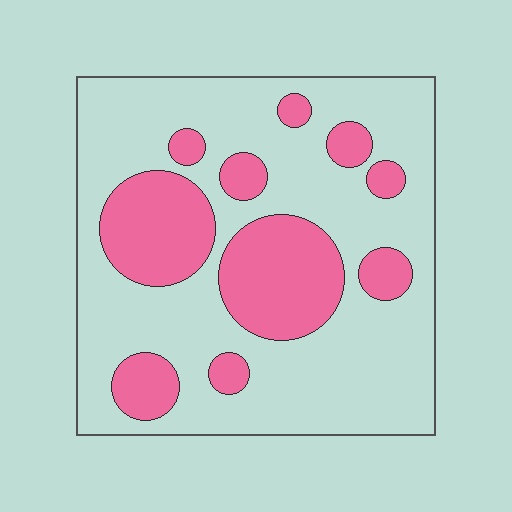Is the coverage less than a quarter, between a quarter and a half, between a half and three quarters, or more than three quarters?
Between a quarter and a half.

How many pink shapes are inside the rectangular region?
10.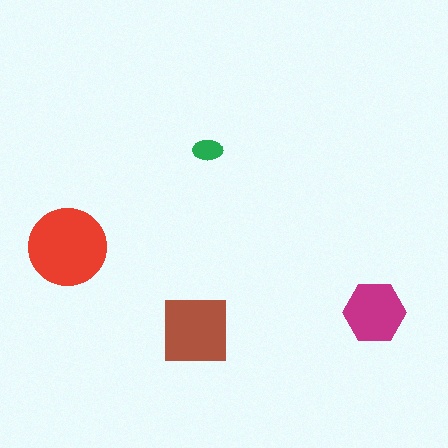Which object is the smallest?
The green ellipse.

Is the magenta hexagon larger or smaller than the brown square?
Smaller.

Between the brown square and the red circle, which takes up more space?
The red circle.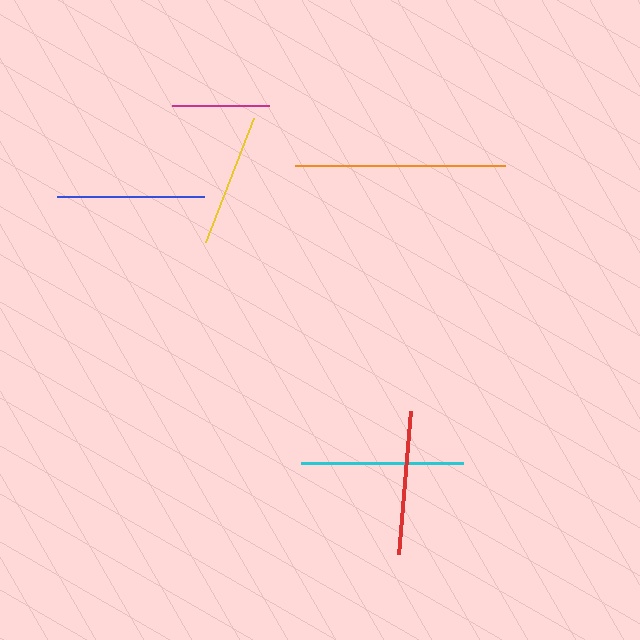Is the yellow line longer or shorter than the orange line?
The orange line is longer than the yellow line.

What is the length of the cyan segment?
The cyan segment is approximately 162 pixels long.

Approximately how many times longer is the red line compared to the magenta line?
The red line is approximately 1.5 times the length of the magenta line.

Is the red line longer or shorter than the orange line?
The orange line is longer than the red line.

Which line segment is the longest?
The orange line is the longest at approximately 211 pixels.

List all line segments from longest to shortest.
From longest to shortest: orange, cyan, blue, red, yellow, magenta.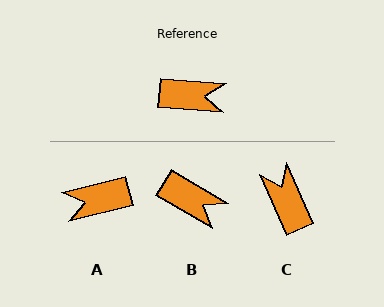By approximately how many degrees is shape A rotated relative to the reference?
Approximately 162 degrees clockwise.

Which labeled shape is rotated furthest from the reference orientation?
A, about 162 degrees away.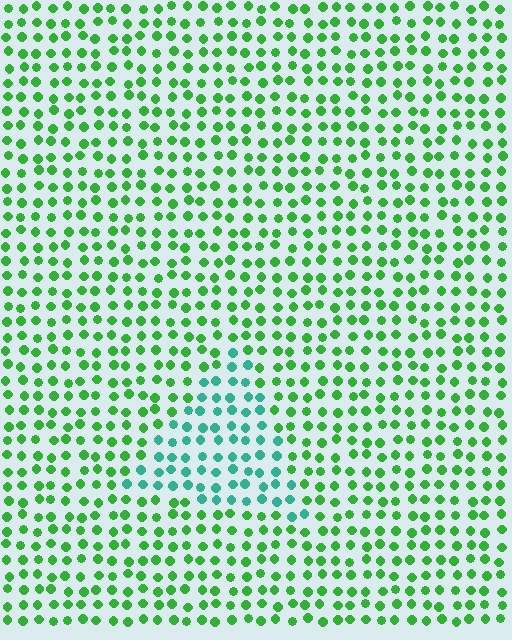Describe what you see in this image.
The image is filled with small green elements in a uniform arrangement. A triangle-shaped region is visible where the elements are tinted to a slightly different hue, forming a subtle color boundary.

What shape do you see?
I see a triangle.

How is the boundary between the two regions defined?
The boundary is defined purely by a slight shift in hue (about 44 degrees). Spacing, size, and orientation are identical on both sides.